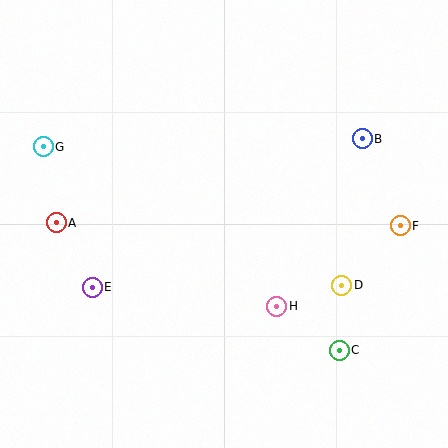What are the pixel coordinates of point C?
Point C is at (339, 350).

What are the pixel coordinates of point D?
Point D is at (342, 285).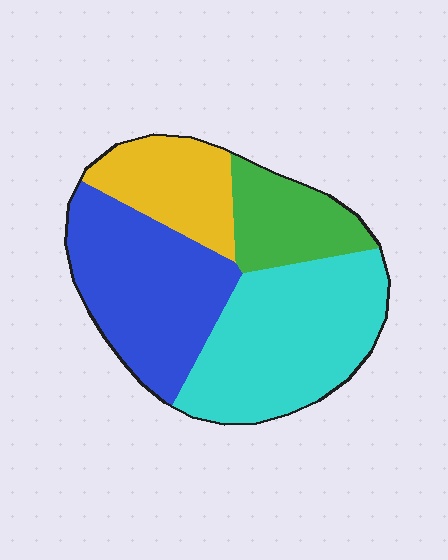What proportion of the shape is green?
Green covers about 15% of the shape.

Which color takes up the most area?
Cyan, at roughly 35%.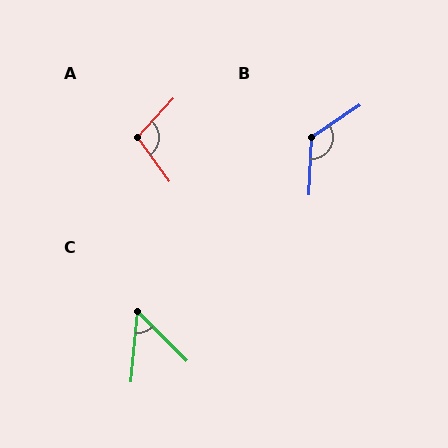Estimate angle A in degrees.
Approximately 101 degrees.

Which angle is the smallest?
C, at approximately 50 degrees.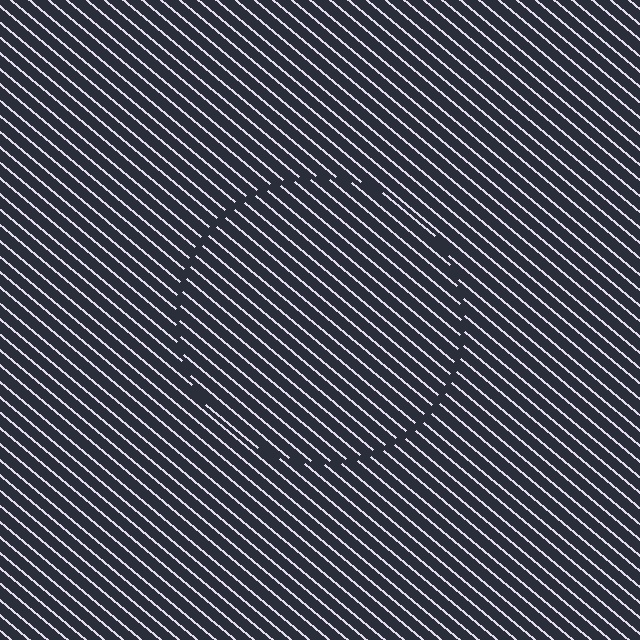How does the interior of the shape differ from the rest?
The interior of the shape contains the same grating, shifted by half a period — the contour is defined by the phase discontinuity where line-ends from the inner and outer gratings abut.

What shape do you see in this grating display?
An illusory circle. The interior of the shape contains the same grating, shifted by half a period — the contour is defined by the phase discontinuity where line-ends from the inner and outer gratings abut.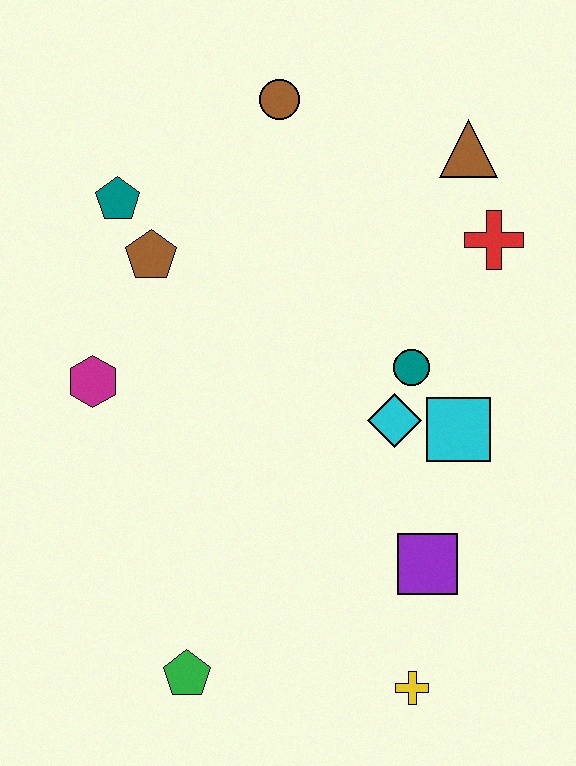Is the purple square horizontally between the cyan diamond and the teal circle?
No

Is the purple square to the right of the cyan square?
No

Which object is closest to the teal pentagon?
The brown pentagon is closest to the teal pentagon.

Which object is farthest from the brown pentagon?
The yellow cross is farthest from the brown pentagon.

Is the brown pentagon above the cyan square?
Yes